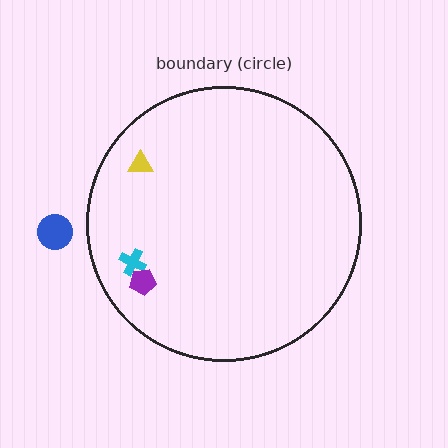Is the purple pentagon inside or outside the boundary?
Inside.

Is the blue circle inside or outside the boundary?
Outside.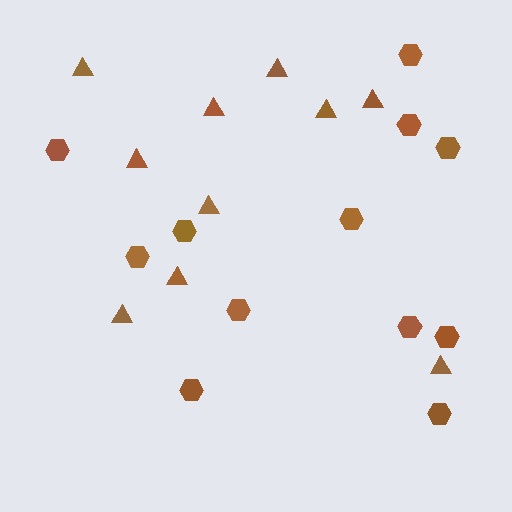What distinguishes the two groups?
There are 2 groups: one group of triangles (10) and one group of hexagons (12).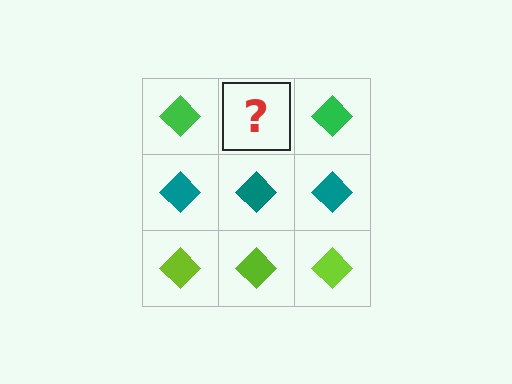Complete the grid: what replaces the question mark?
The question mark should be replaced with a green diamond.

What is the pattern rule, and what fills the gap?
The rule is that each row has a consistent color. The gap should be filled with a green diamond.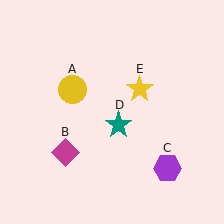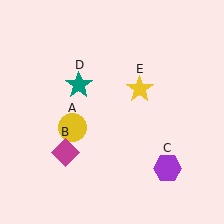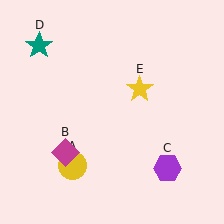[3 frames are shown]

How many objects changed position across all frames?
2 objects changed position: yellow circle (object A), teal star (object D).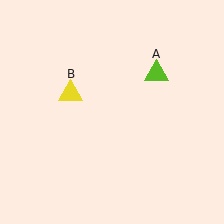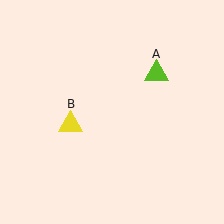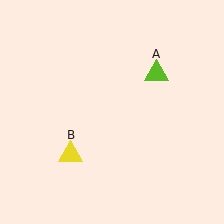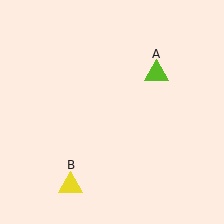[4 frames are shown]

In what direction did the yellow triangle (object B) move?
The yellow triangle (object B) moved down.